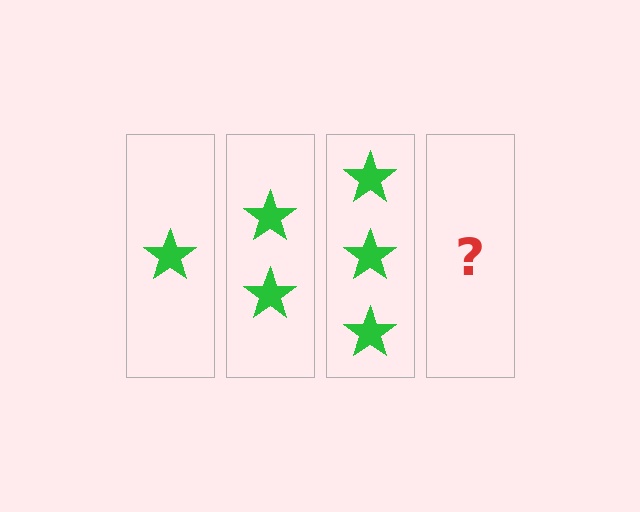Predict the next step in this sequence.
The next step is 4 stars.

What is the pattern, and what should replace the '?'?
The pattern is that each step adds one more star. The '?' should be 4 stars.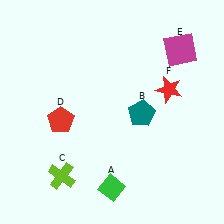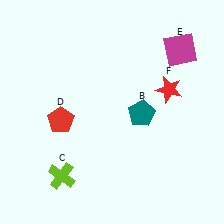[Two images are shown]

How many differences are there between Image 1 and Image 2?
There is 1 difference between the two images.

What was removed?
The green diamond (A) was removed in Image 2.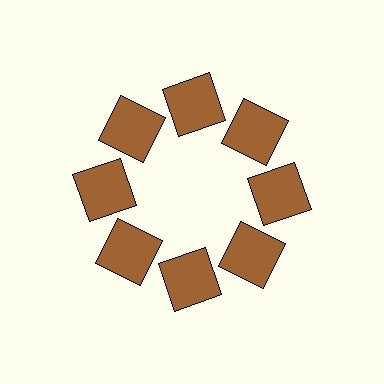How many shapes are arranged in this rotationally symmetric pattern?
There are 8 shapes, arranged in 8 groups of 1.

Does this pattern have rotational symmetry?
Yes, this pattern has 8-fold rotational symmetry. It looks the same after rotating 45 degrees around the center.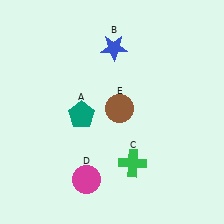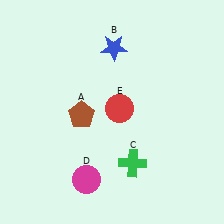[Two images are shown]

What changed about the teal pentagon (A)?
In Image 1, A is teal. In Image 2, it changed to brown.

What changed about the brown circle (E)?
In Image 1, E is brown. In Image 2, it changed to red.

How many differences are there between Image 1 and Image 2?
There are 2 differences between the two images.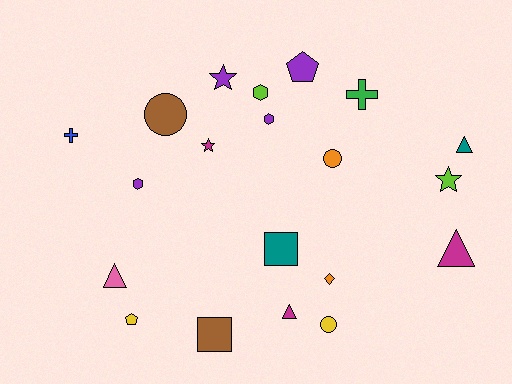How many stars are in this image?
There are 3 stars.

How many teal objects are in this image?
There are 2 teal objects.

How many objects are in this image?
There are 20 objects.